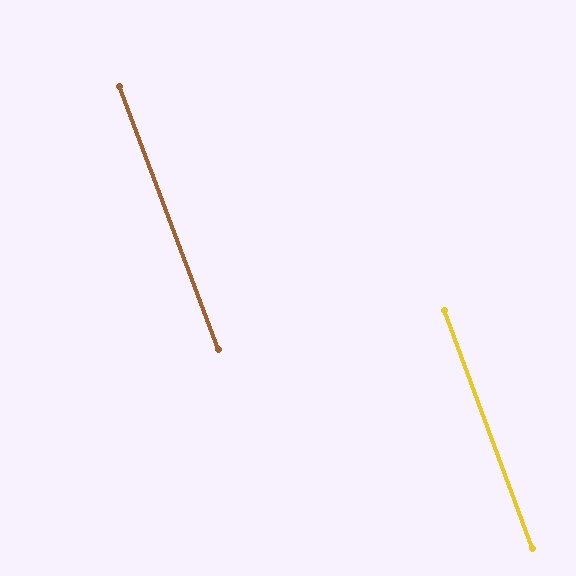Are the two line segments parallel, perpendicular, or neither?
Parallel — their directions differ by only 0.2°.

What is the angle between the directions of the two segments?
Approximately 0 degrees.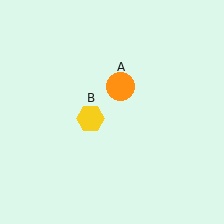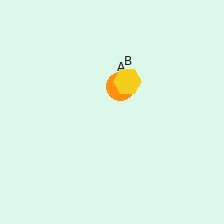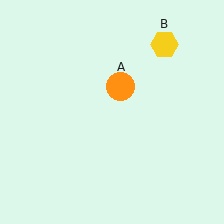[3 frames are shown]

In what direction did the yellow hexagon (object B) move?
The yellow hexagon (object B) moved up and to the right.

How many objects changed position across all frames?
1 object changed position: yellow hexagon (object B).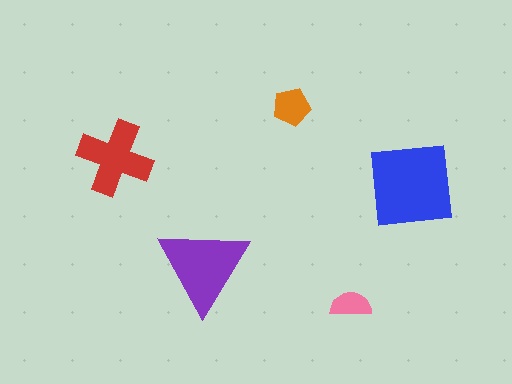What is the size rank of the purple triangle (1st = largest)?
2nd.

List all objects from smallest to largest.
The pink semicircle, the orange pentagon, the red cross, the purple triangle, the blue square.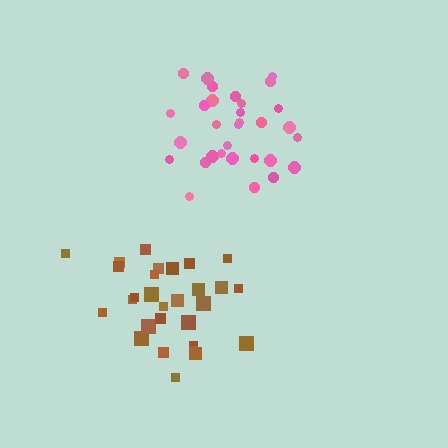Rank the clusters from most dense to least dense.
pink, brown.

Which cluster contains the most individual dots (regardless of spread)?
Pink (31).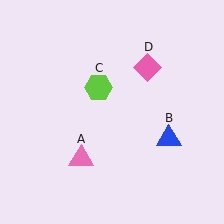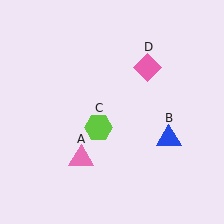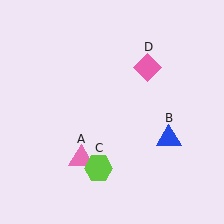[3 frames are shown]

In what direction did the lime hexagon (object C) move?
The lime hexagon (object C) moved down.